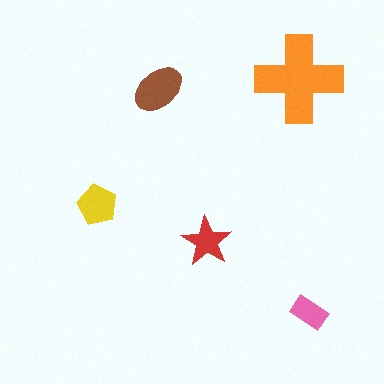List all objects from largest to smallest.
The orange cross, the brown ellipse, the yellow pentagon, the red star, the pink rectangle.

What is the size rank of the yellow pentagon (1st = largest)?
3rd.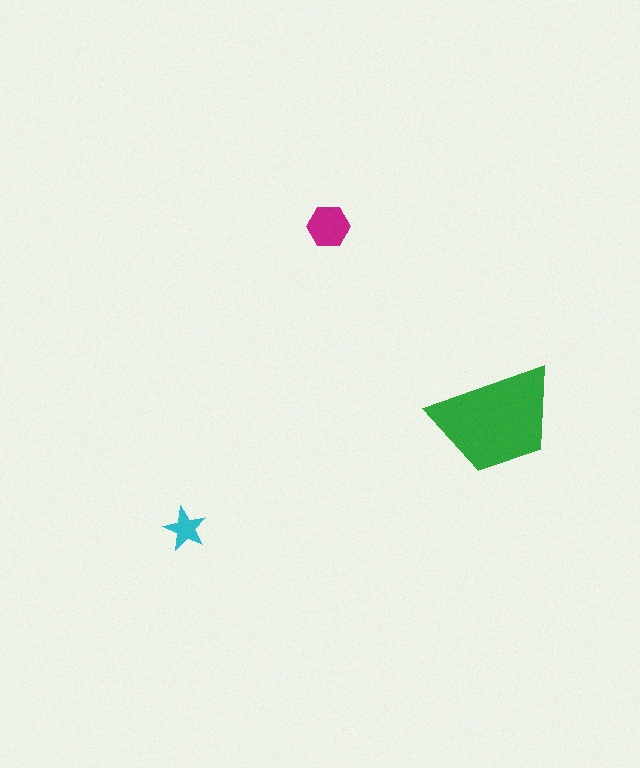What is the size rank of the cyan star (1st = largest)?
3rd.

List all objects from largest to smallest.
The green trapezoid, the magenta hexagon, the cyan star.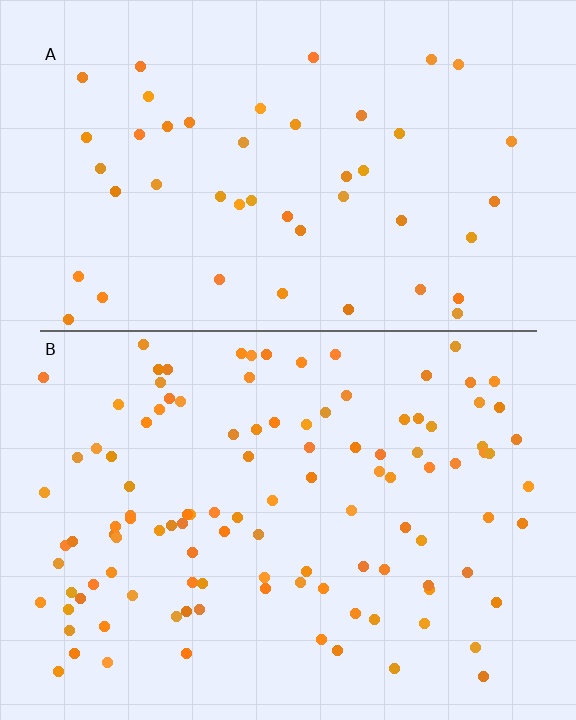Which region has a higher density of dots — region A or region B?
B (the bottom).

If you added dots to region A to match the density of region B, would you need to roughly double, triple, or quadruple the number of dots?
Approximately double.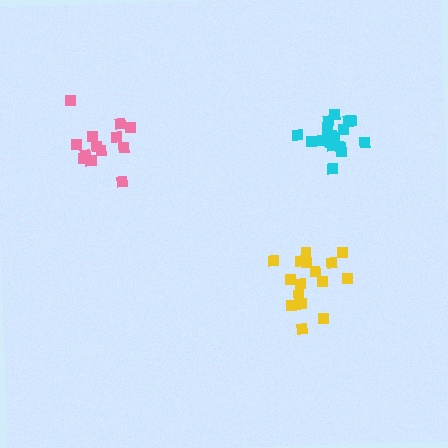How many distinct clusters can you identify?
There are 3 distinct clusters.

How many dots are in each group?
Group 1: 16 dots, Group 2: 14 dots, Group 3: 20 dots (50 total).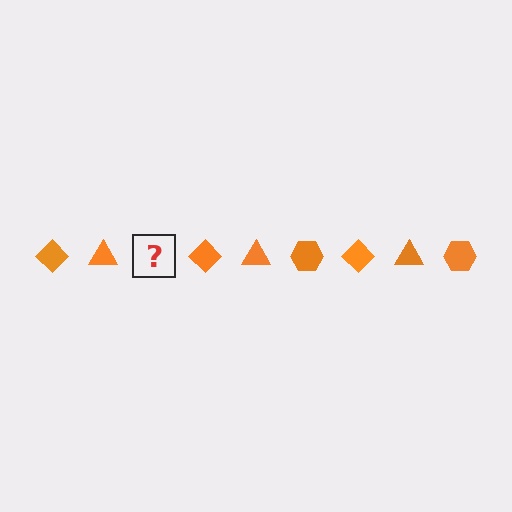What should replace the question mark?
The question mark should be replaced with an orange hexagon.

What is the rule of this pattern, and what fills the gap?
The rule is that the pattern cycles through diamond, triangle, hexagon shapes in orange. The gap should be filled with an orange hexagon.